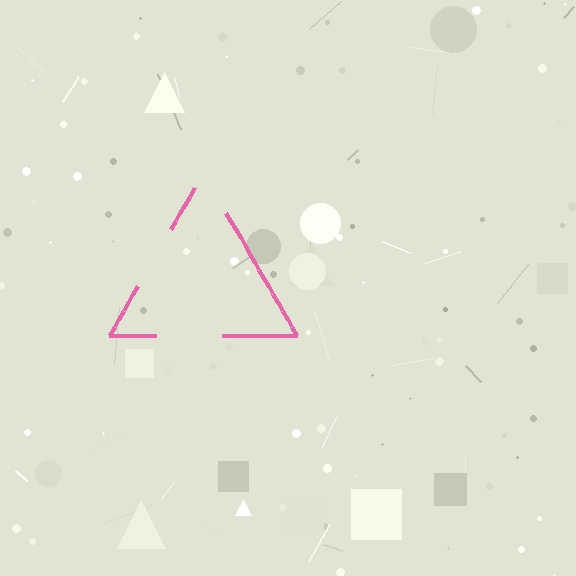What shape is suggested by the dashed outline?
The dashed outline suggests a triangle.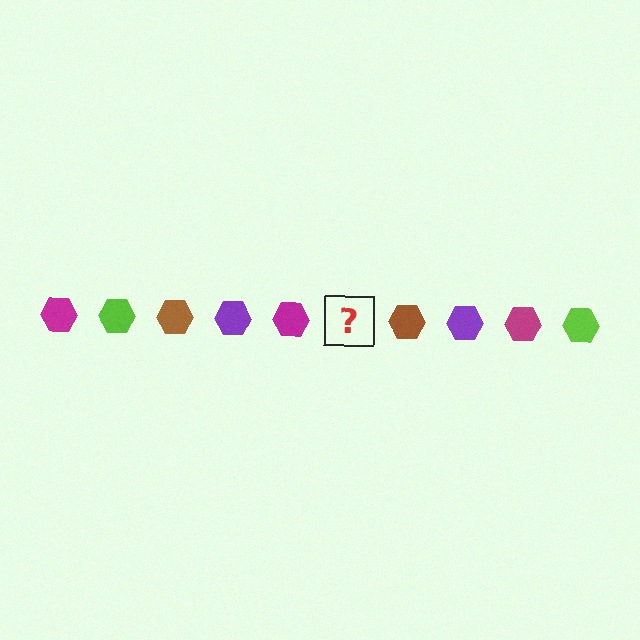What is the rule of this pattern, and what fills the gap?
The rule is that the pattern cycles through magenta, lime, brown, purple hexagons. The gap should be filled with a lime hexagon.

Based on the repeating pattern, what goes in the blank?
The blank should be a lime hexagon.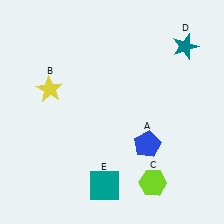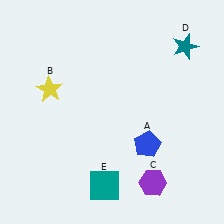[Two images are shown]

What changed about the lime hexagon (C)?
In Image 1, C is lime. In Image 2, it changed to purple.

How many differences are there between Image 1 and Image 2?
There is 1 difference between the two images.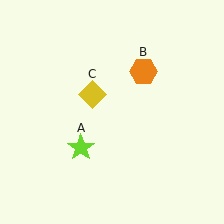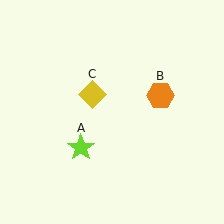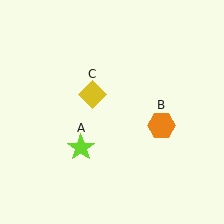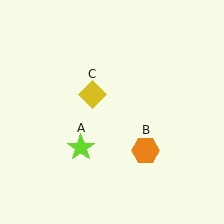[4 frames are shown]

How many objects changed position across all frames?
1 object changed position: orange hexagon (object B).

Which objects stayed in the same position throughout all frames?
Lime star (object A) and yellow diamond (object C) remained stationary.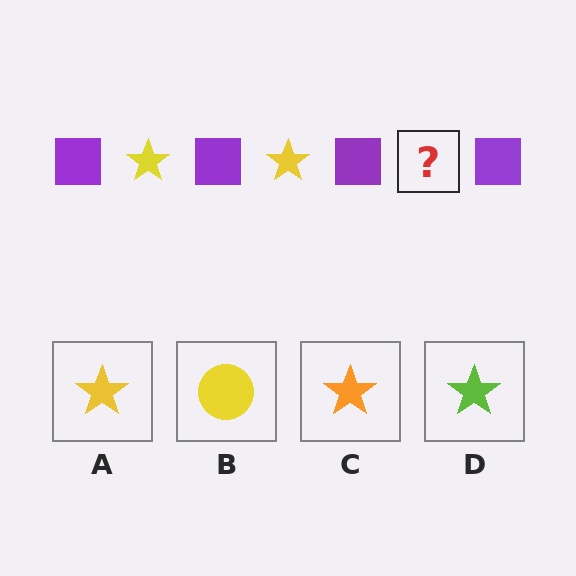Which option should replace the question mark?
Option A.